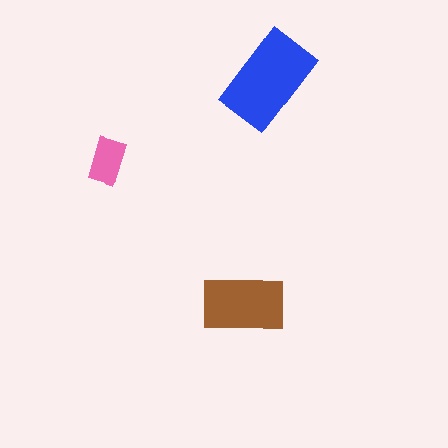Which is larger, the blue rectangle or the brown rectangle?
The blue one.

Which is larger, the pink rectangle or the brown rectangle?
The brown one.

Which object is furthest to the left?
The pink rectangle is leftmost.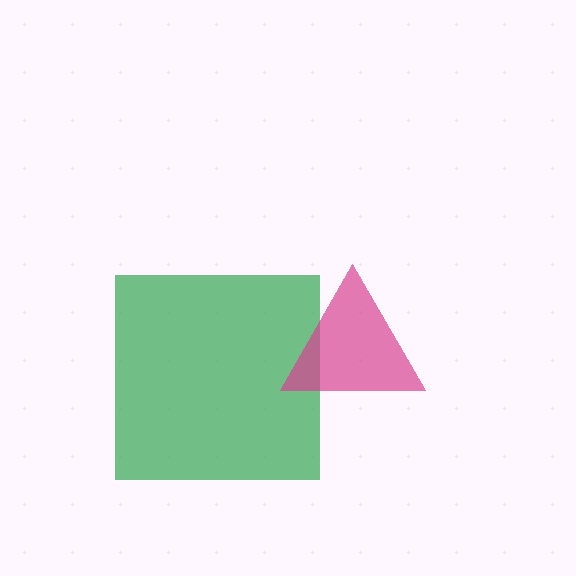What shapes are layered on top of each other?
The layered shapes are: a green square, a magenta triangle.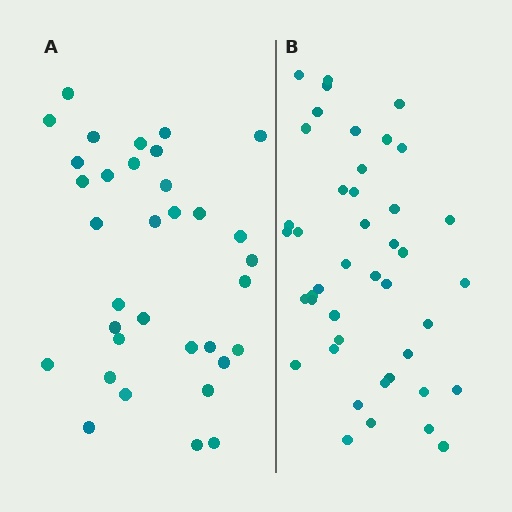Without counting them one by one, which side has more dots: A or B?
Region B (the right region) has more dots.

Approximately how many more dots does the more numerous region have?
Region B has roughly 8 or so more dots than region A.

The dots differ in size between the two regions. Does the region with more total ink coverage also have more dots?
No. Region A has more total ink coverage because its dots are larger, but region B actually contains more individual dots. Total area can be misleading — the number of items is what matters here.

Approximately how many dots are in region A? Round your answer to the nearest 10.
About 30 dots. (The exact count is 34, which rounds to 30.)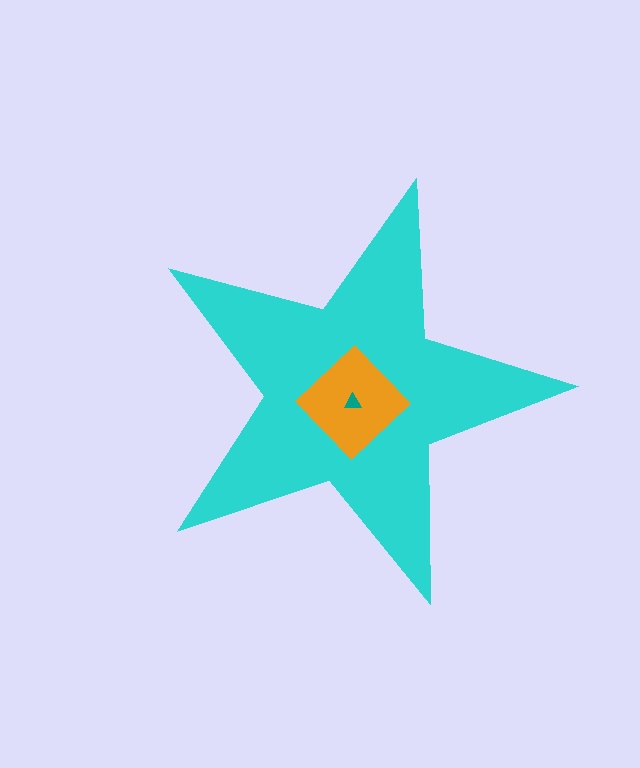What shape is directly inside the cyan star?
The orange diamond.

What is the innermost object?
The teal triangle.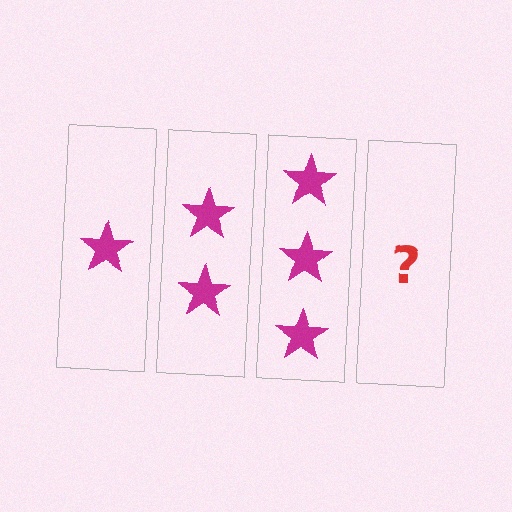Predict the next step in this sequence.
The next step is 4 stars.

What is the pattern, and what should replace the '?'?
The pattern is that each step adds one more star. The '?' should be 4 stars.